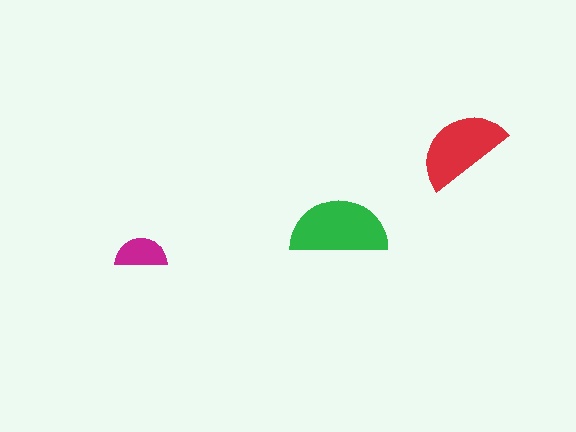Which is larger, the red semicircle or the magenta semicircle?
The red one.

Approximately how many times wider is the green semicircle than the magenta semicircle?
About 2 times wider.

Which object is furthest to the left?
The magenta semicircle is leftmost.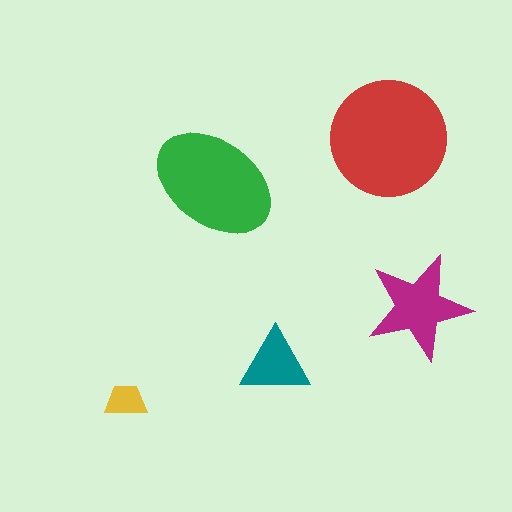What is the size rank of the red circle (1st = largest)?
1st.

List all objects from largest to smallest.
The red circle, the green ellipse, the magenta star, the teal triangle, the yellow trapezoid.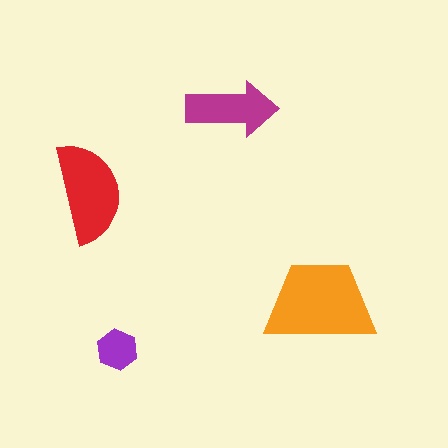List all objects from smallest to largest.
The purple hexagon, the magenta arrow, the red semicircle, the orange trapezoid.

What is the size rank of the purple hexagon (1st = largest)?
4th.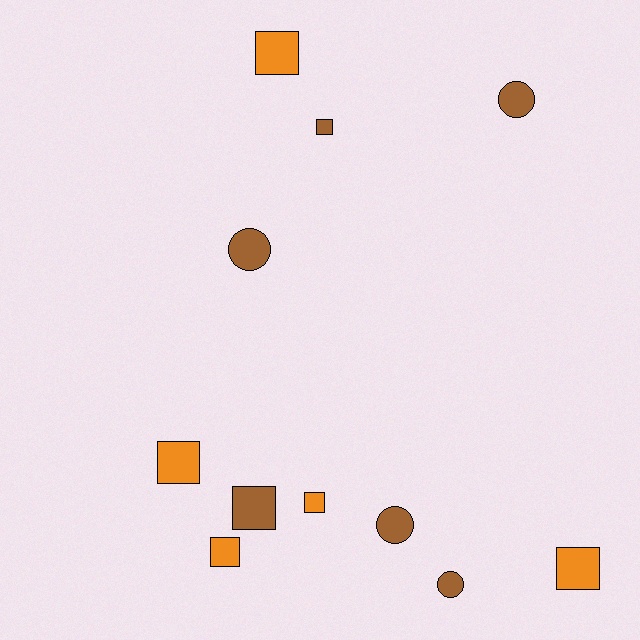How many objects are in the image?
There are 11 objects.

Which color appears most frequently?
Brown, with 6 objects.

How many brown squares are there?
There are 2 brown squares.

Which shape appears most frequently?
Square, with 7 objects.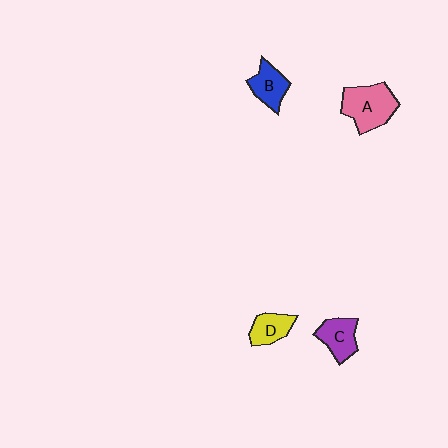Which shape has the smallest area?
Shape D (yellow).